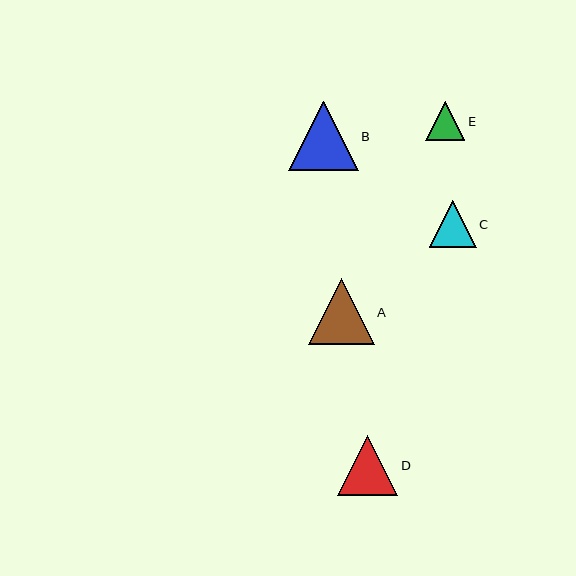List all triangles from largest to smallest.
From largest to smallest: B, A, D, C, E.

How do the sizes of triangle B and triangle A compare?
Triangle B and triangle A are approximately the same size.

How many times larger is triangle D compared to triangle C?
Triangle D is approximately 1.3 times the size of triangle C.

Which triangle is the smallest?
Triangle E is the smallest with a size of approximately 39 pixels.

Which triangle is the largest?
Triangle B is the largest with a size of approximately 69 pixels.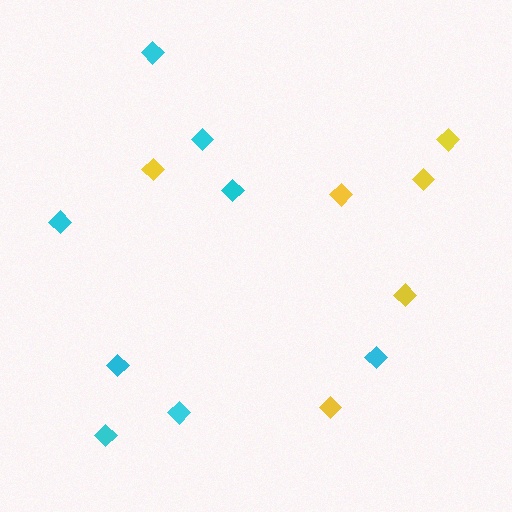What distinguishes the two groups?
There are 2 groups: one group of yellow diamonds (6) and one group of cyan diamonds (8).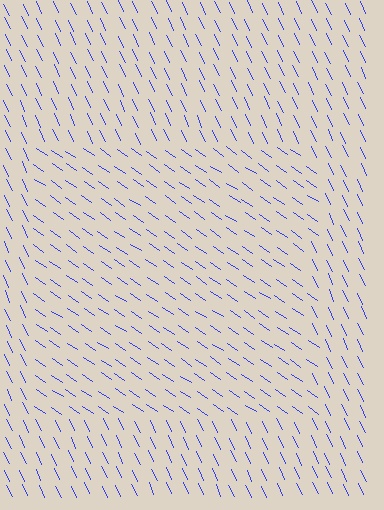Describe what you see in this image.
The image is filled with small blue line segments. A rectangle region in the image has lines oriented differently from the surrounding lines, creating a visible texture boundary.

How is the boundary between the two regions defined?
The boundary is defined purely by a change in line orientation (approximately 31 degrees difference). All lines are the same color and thickness.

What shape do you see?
I see a rectangle.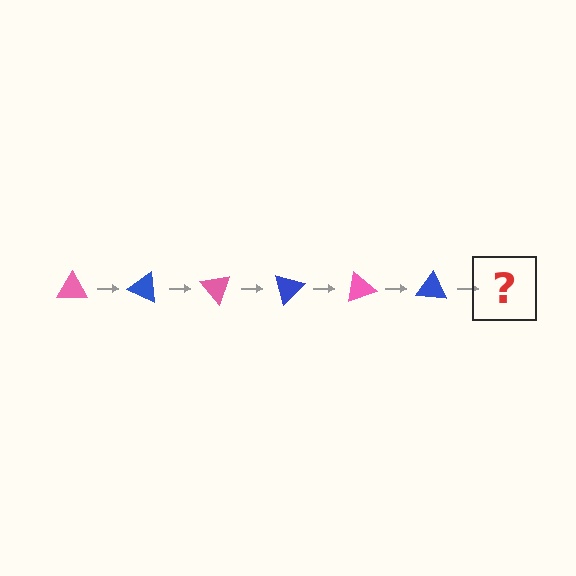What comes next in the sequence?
The next element should be a pink triangle, rotated 150 degrees from the start.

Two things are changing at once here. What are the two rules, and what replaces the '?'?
The two rules are that it rotates 25 degrees each step and the color cycles through pink and blue. The '?' should be a pink triangle, rotated 150 degrees from the start.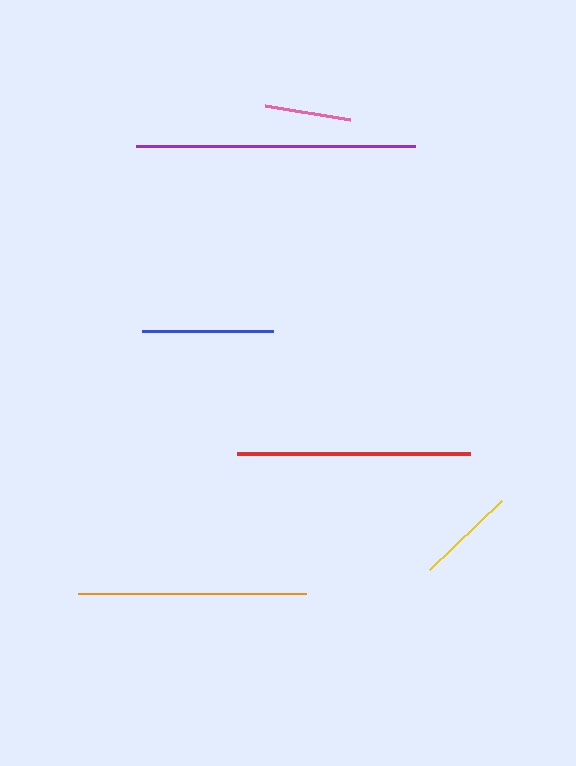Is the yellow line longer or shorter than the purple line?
The purple line is longer than the yellow line.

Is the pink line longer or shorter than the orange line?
The orange line is longer than the pink line.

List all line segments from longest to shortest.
From longest to shortest: purple, red, orange, blue, yellow, pink.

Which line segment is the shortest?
The pink line is the shortest at approximately 86 pixels.